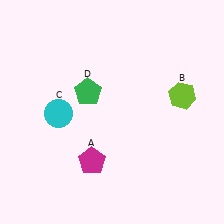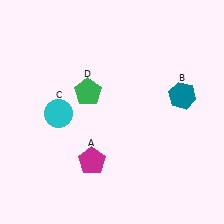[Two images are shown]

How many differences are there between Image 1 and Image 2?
There is 1 difference between the two images.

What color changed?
The hexagon (B) changed from lime in Image 1 to teal in Image 2.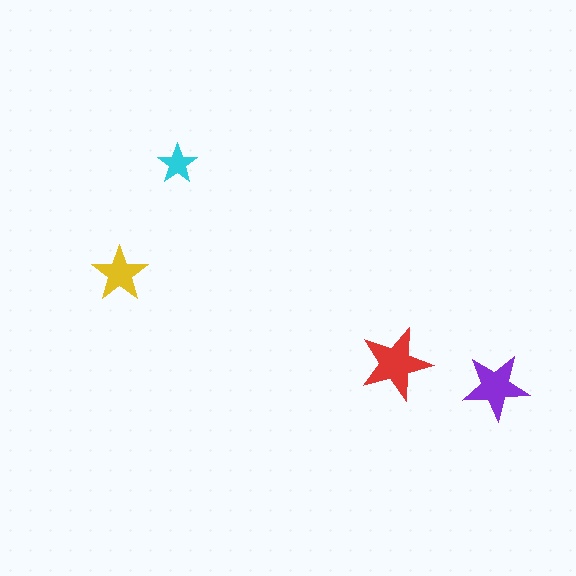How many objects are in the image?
There are 4 objects in the image.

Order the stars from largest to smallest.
the red one, the purple one, the yellow one, the cyan one.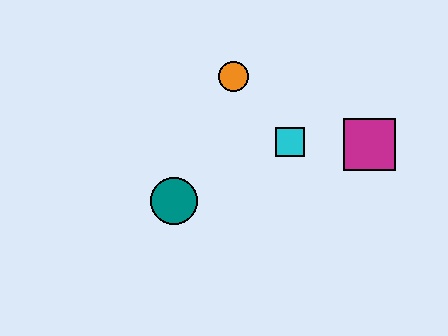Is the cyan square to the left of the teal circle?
No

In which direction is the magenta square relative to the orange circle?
The magenta square is to the right of the orange circle.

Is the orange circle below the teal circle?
No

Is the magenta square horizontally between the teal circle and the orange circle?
No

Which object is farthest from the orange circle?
The magenta square is farthest from the orange circle.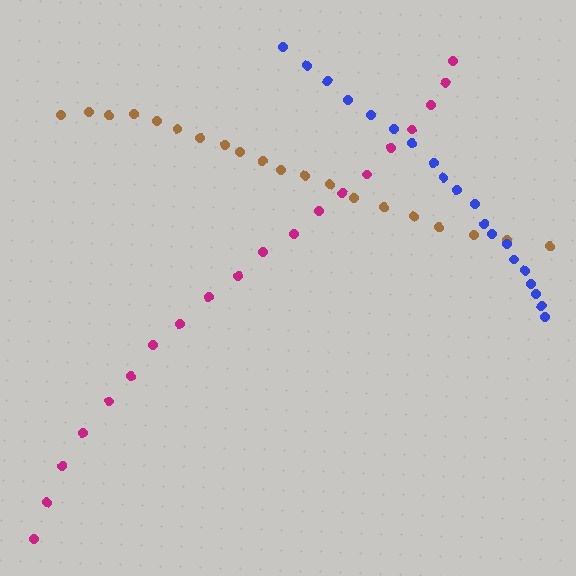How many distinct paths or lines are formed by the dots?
There are 3 distinct paths.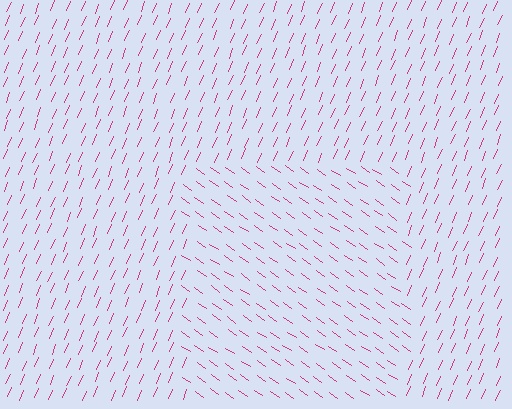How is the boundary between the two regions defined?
The boundary is defined purely by a change in line orientation (approximately 78 degrees difference). All lines are the same color and thickness.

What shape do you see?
I see a rectangle.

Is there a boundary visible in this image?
Yes, there is a texture boundary formed by a change in line orientation.